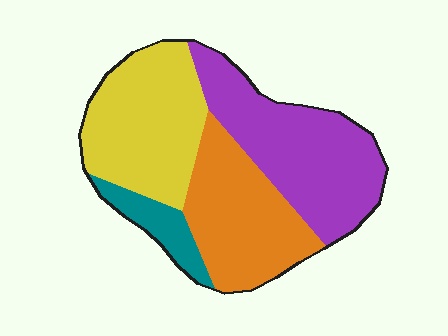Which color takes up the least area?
Teal, at roughly 10%.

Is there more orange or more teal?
Orange.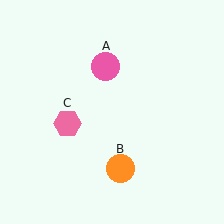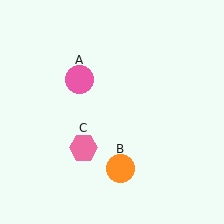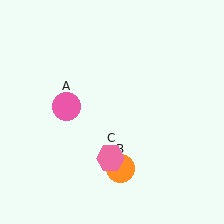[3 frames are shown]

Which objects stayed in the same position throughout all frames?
Orange circle (object B) remained stationary.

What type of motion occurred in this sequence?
The pink circle (object A), pink hexagon (object C) rotated counterclockwise around the center of the scene.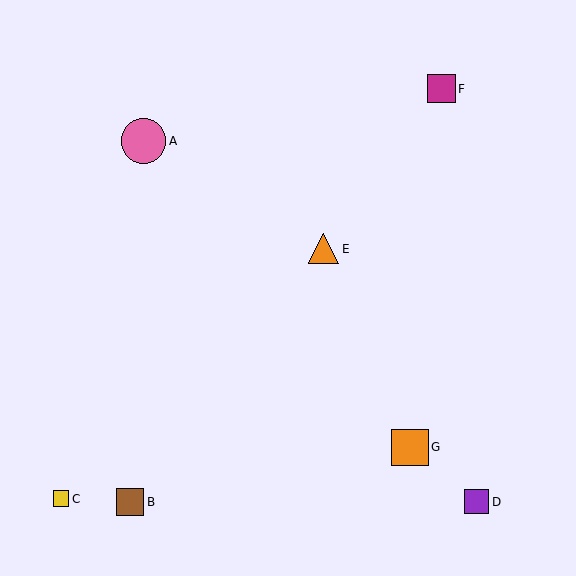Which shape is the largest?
The pink circle (labeled A) is the largest.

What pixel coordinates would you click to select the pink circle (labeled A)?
Click at (143, 141) to select the pink circle A.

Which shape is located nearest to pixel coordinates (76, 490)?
The yellow square (labeled C) at (61, 499) is nearest to that location.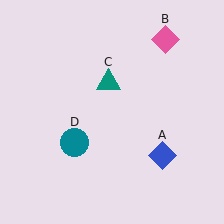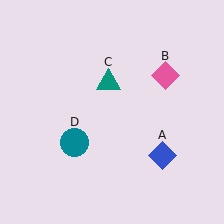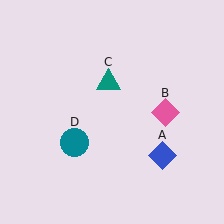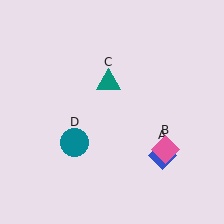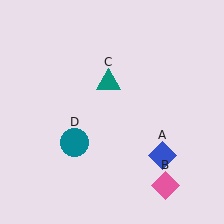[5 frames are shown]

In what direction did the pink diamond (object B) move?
The pink diamond (object B) moved down.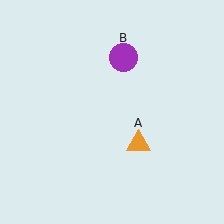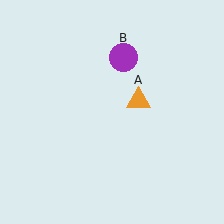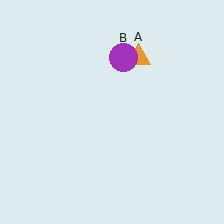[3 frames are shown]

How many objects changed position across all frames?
1 object changed position: orange triangle (object A).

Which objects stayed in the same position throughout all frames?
Purple circle (object B) remained stationary.